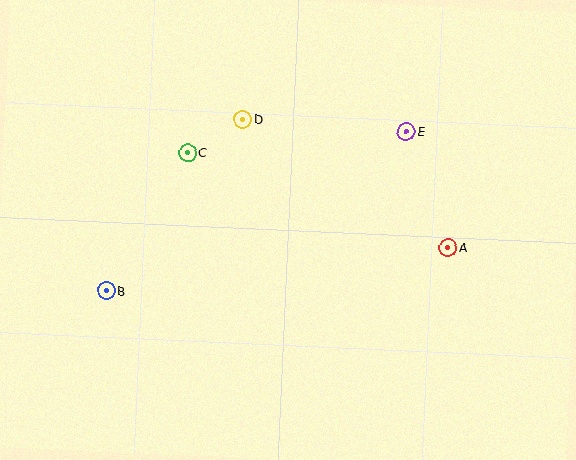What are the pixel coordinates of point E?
Point E is at (407, 131).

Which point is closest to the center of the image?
Point D at (243, 119) is closest to the center.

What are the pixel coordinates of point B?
Point B is at (106, 291).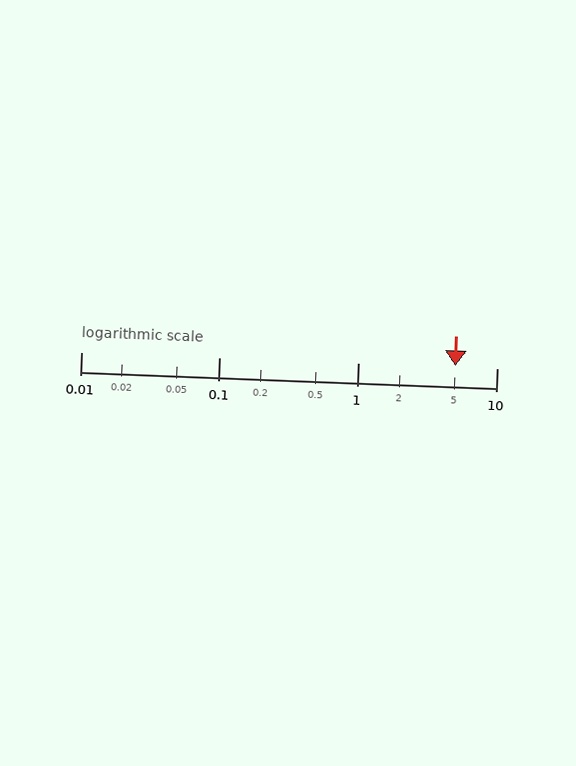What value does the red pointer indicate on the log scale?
The pointer indicates approximately 5.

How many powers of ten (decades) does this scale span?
The scale spans 3 decades, from 0.01 to 10.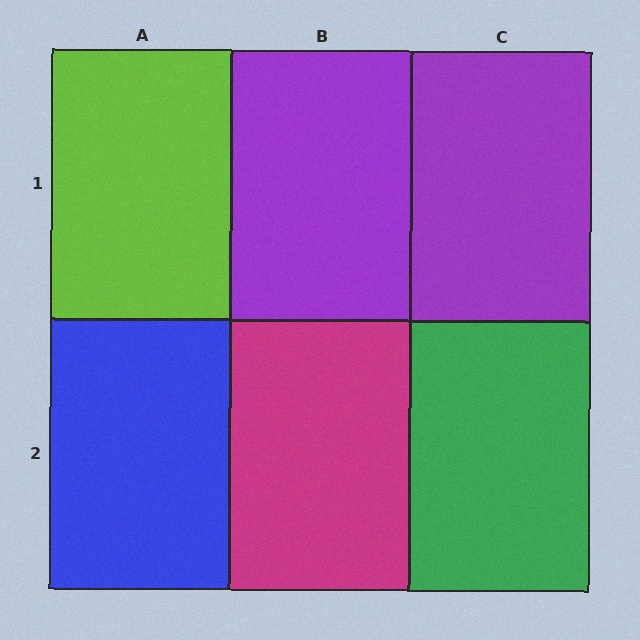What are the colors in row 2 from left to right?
Blue, magenta, green.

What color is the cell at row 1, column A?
Lime.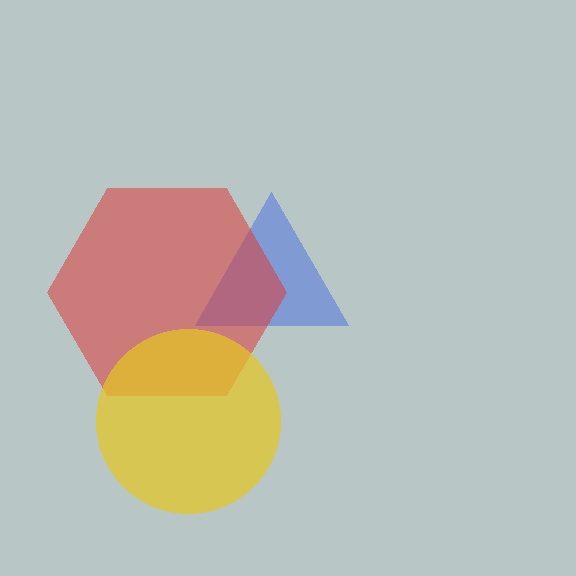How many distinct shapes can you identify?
There are 3 distinct shapes: a blue triangle, a red hexagon, a yellow circle.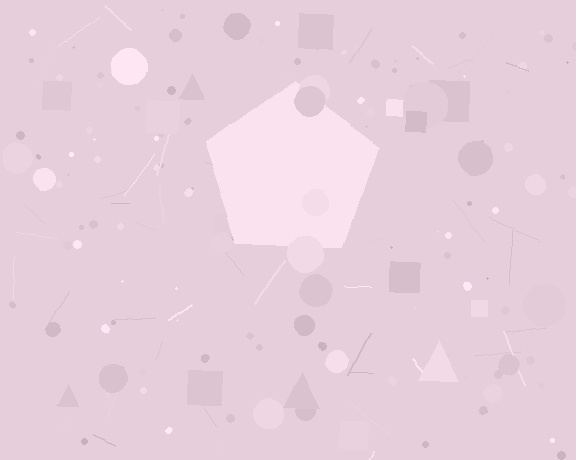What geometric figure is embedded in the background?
A pentagon is embedded in the background.